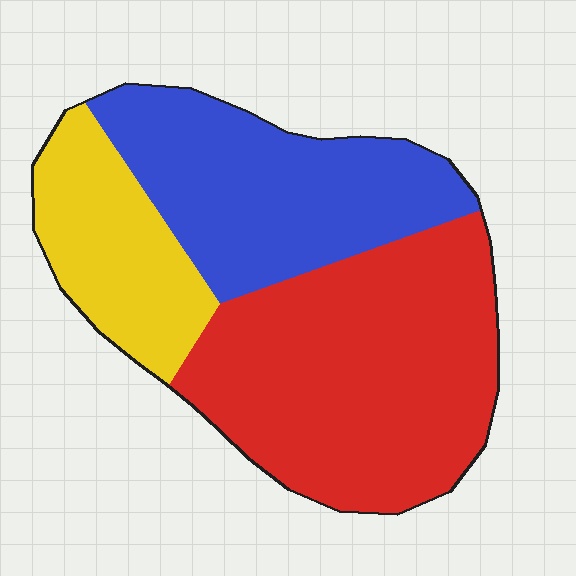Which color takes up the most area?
Red, at roughly 50%.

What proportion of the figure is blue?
Blue takes up between a sixth and a third of the figure.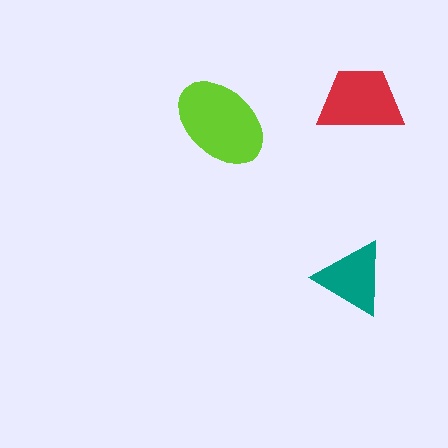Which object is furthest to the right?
The red trapezoid is rightmost.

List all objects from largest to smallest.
The lime ellipse, the red trapezoid, the teal triangle.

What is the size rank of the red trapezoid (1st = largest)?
2nd.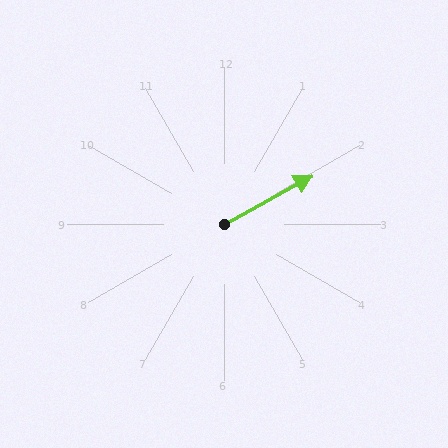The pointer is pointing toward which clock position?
Roughly 2 o'clock.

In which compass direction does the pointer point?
Northeast.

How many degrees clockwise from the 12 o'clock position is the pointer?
Approximately 61 degrees.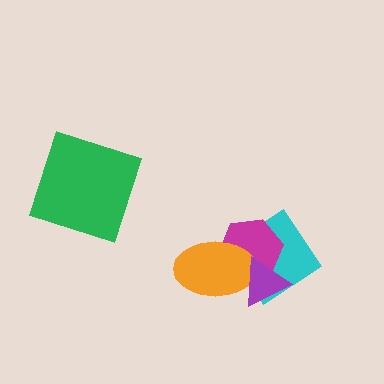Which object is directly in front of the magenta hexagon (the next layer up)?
The orange ellipse is directly in front of the magenta hexagon.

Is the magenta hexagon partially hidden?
Yes, it is partially covered by another shape.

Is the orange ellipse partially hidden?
Yes, it is partially covered by another shape.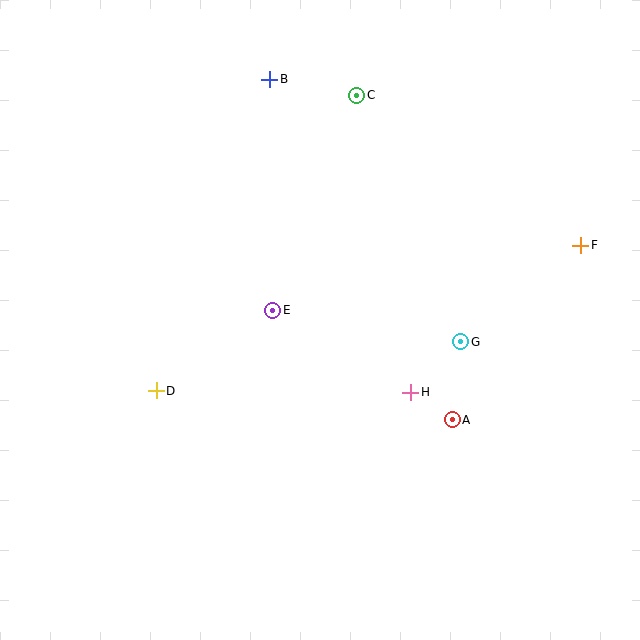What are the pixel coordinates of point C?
Point C is at (357, 95).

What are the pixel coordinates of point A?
Point A is at (452, 420).